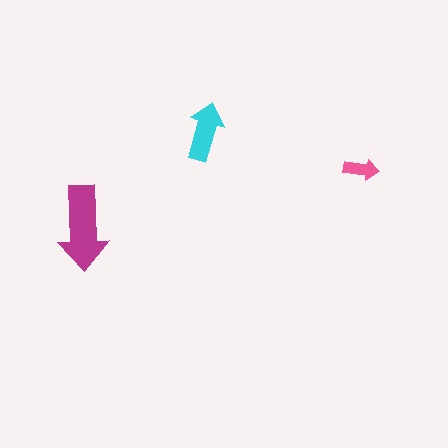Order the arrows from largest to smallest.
the magenta one, the cyan one, the pink one.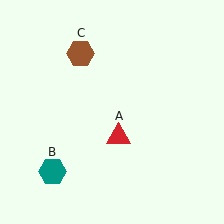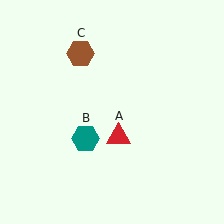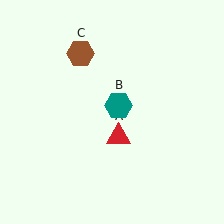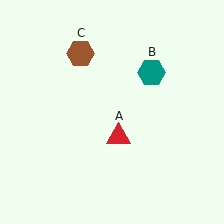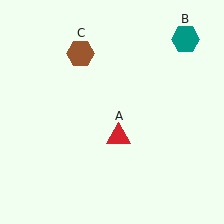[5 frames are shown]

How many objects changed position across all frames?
1 object changed position: teal hexagon (object B).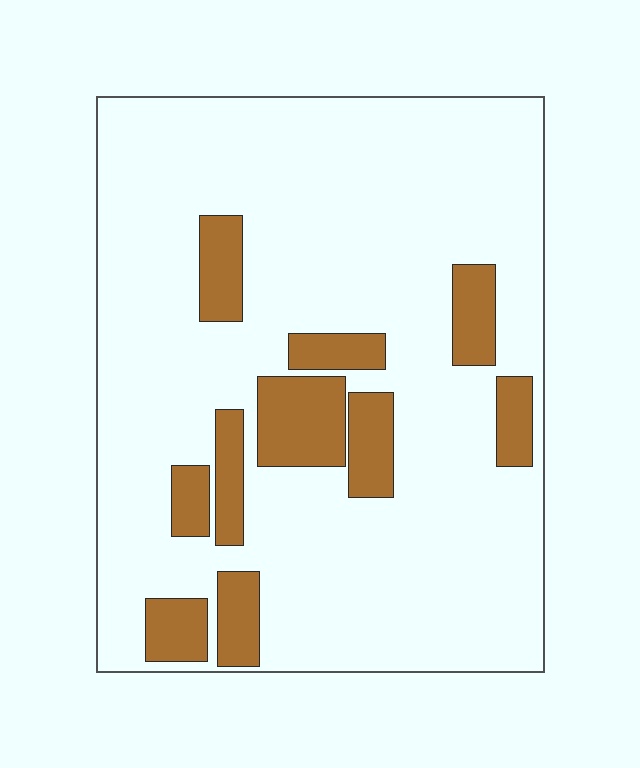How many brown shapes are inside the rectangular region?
10.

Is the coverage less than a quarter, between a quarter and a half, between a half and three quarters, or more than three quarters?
Less than a quarter.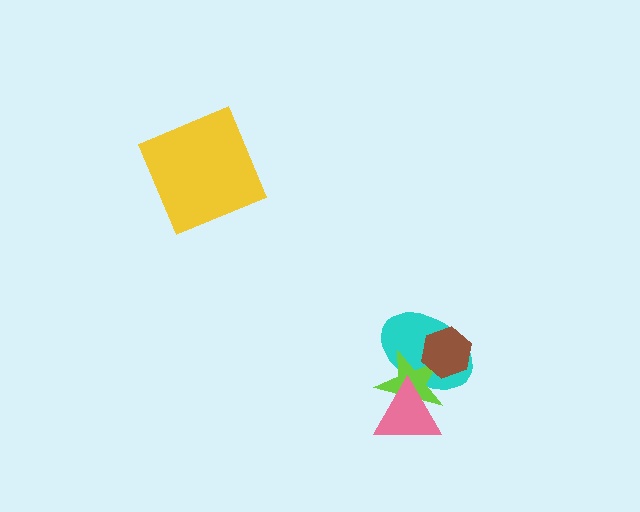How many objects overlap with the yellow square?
0 objects overlap with the yellow square.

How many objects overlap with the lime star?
3 objects overlap with the lime star.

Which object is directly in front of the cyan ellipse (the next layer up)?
The lime star is directly in front of the cyan ellipse.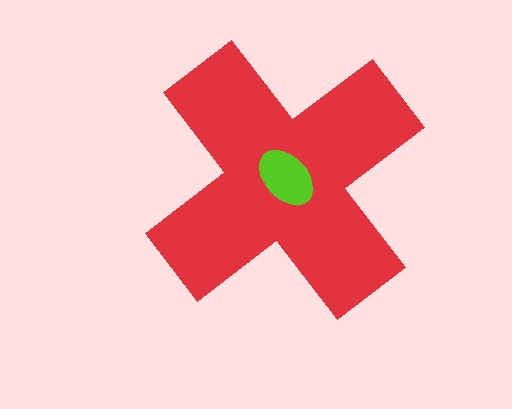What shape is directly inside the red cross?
The lime ellipse.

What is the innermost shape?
The lime ellipse.